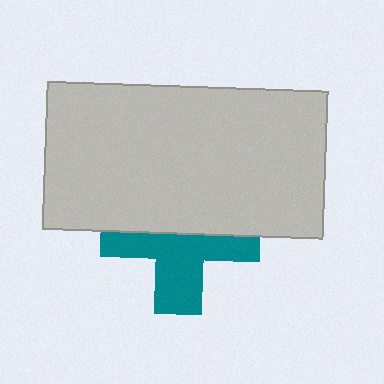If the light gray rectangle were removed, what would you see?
You would see the complete teal cross.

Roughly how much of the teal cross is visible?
About half of it is visible (roughly 50%).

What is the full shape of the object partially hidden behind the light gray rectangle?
The partially hidden object is a teal cross.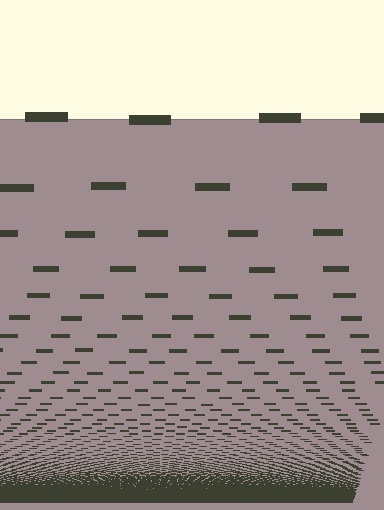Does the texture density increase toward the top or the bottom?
Density increases toward the bottom.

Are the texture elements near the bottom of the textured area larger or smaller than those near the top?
Smaller. The gradient is inverted — elements near the bottom are smaller and denser.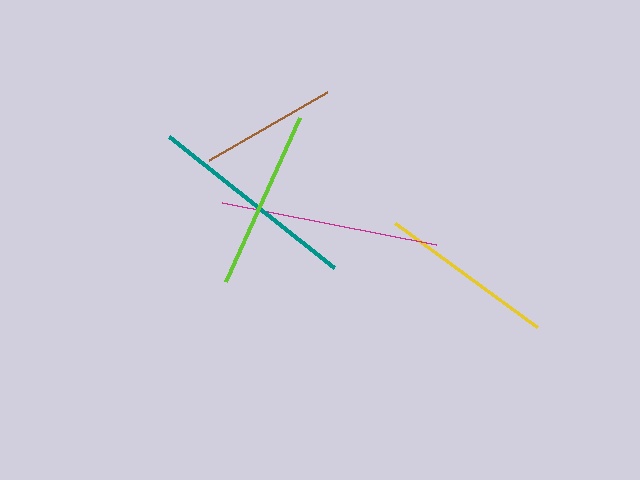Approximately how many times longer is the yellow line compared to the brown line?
The yellow line is approximately 1.3 times the length of the brown line.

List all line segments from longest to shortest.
From longest to shortest: magenta, teal, lime, yellow, brown.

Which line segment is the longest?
The magenta line is the longest at approximately 218 pixels.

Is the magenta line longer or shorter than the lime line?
The magenta line is longer than the lime line.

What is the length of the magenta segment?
The magenta segment is approximately 218 pixels long.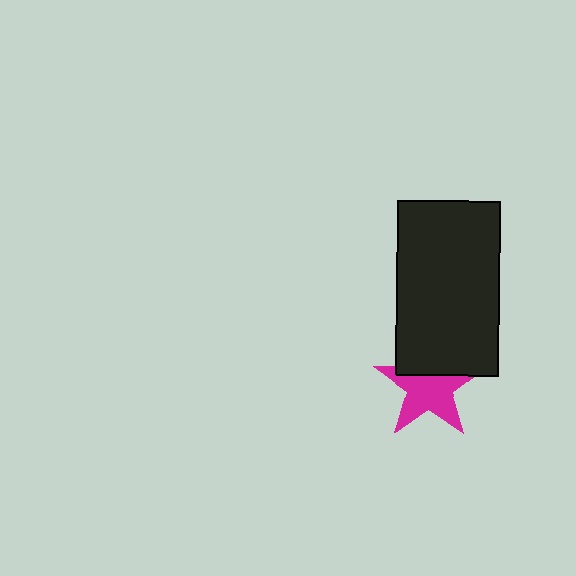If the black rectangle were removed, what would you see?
You would see the complete magenta star.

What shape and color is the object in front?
The object in front is a black rectangle.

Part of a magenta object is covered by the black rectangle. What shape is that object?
It is a star.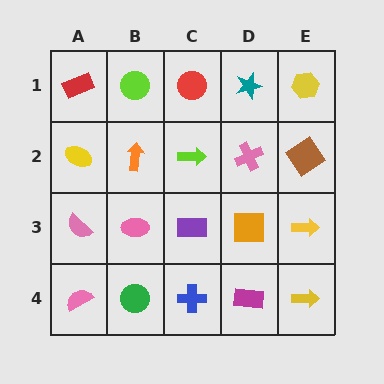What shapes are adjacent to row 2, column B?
A lime circle (row 1, column B), a pink ellipse (row 3, column B), a yellow ellipse (row 2, column A), a lime arrow (row 2, column C).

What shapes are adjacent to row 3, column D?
A pink cross (row 2, column D), a magenta rectangle (row 4, column D), a purple rectangle (row 3, column C), a yellow arrow (row 3, column E).